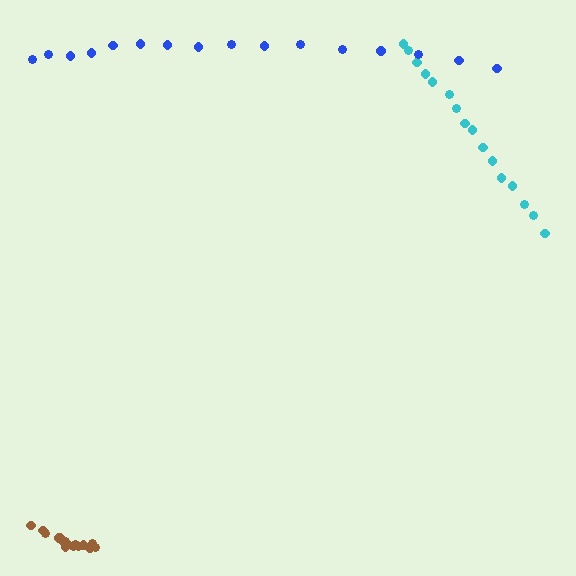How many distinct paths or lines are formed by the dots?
There are 3 distinct paths.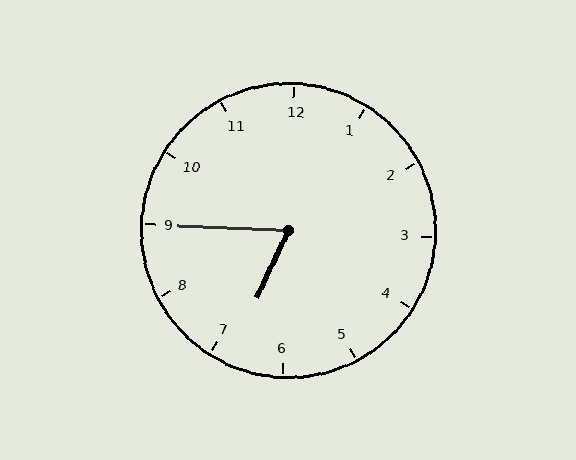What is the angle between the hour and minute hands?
Approximately 68 degrees.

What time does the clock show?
6:45.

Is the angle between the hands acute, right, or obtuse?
It is acute.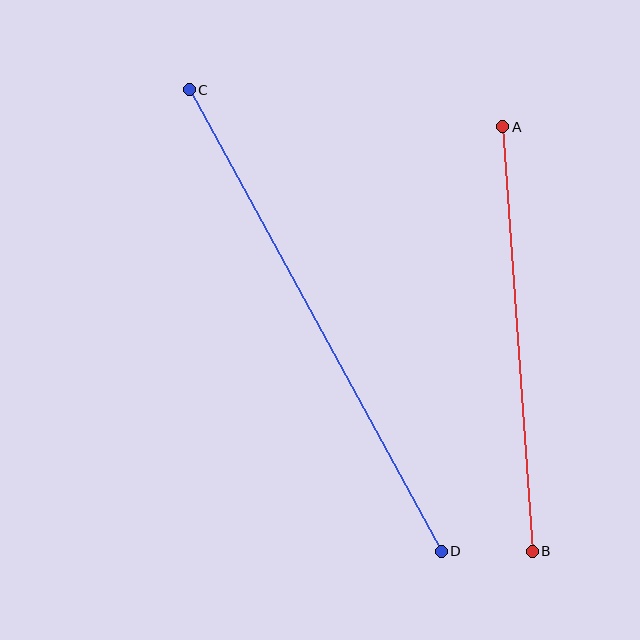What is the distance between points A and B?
The distance is approximately 426 pixels.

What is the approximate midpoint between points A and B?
The midpoint is at approximately (517, 339) pixels.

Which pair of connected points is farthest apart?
Points C and D are farthest apart.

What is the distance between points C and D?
The distance is approximately 526 pixels.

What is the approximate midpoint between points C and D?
The midpoint is at approximately (315, 320) pixels.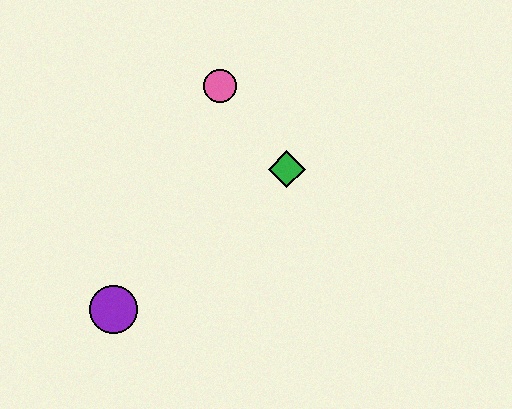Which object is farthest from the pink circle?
The purple circle is farthest from the pink circle.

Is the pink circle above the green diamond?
Yes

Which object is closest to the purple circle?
The green diamond is closest to the purple circle.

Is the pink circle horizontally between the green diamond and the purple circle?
Yes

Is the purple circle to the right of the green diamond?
No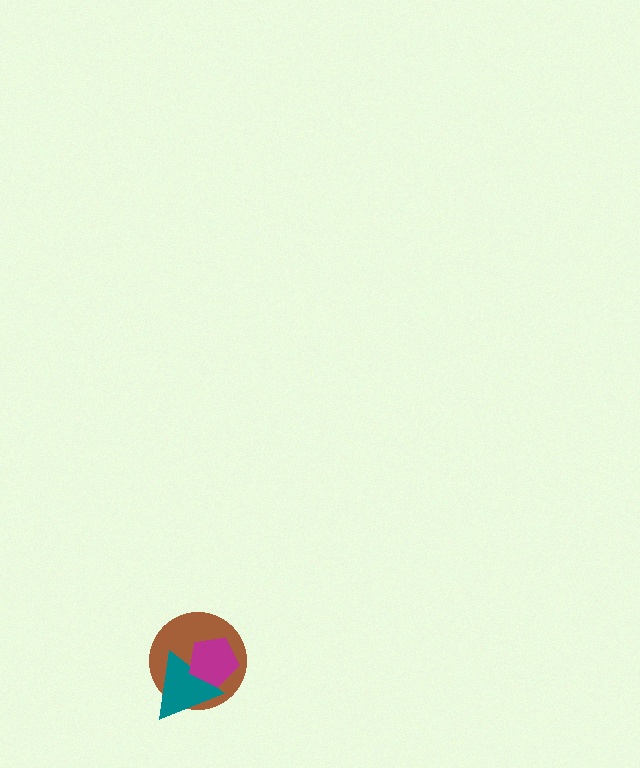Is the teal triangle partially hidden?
Yes, it is partially covered by another shape.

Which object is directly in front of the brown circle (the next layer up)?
The teal triangle is directly in front of the brown circle.